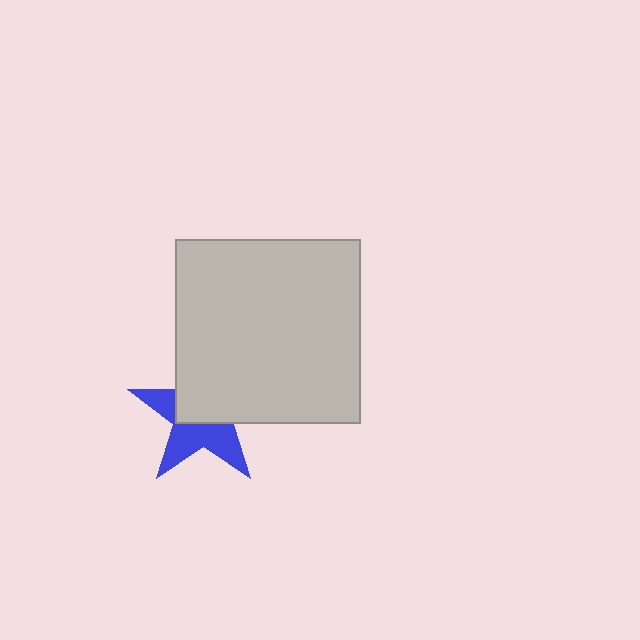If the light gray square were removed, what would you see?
You would see the complete blue star.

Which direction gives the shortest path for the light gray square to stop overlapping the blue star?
Moving toward the upper-right gives the shortest separation.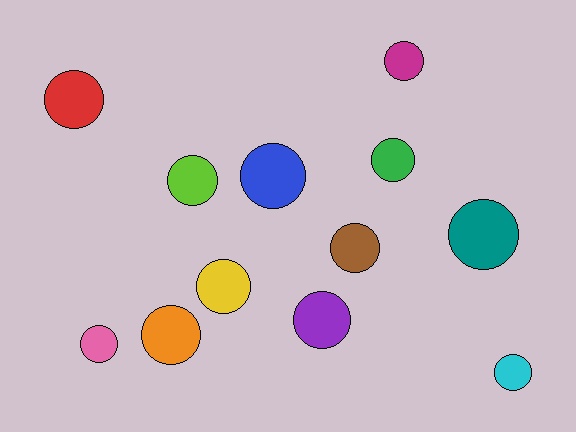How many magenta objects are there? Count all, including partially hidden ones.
There is 1 magenta object.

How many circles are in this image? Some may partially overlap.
There are 12 circles.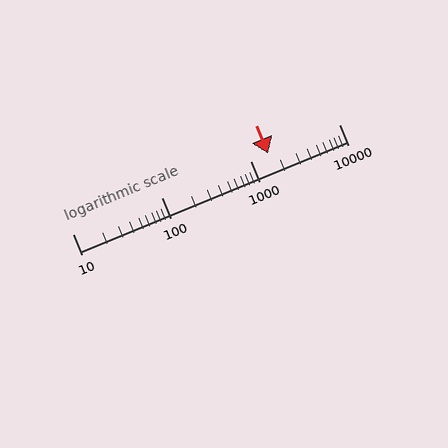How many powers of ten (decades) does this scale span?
The scale spans 3 decades, from 10 to 10000.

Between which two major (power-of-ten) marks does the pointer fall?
The pointer is between 1000 and 10000.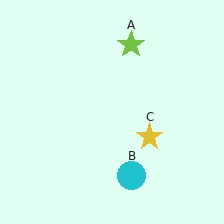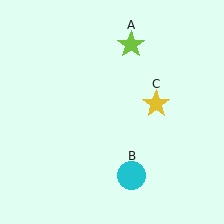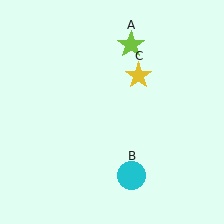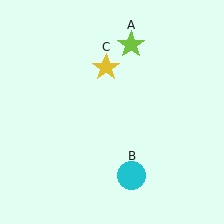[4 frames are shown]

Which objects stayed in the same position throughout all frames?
Lime star (object A) and cyan circle (object B) remained stationary.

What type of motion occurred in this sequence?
The yellow star (object C) rotated counterclockwise around the center of the scene.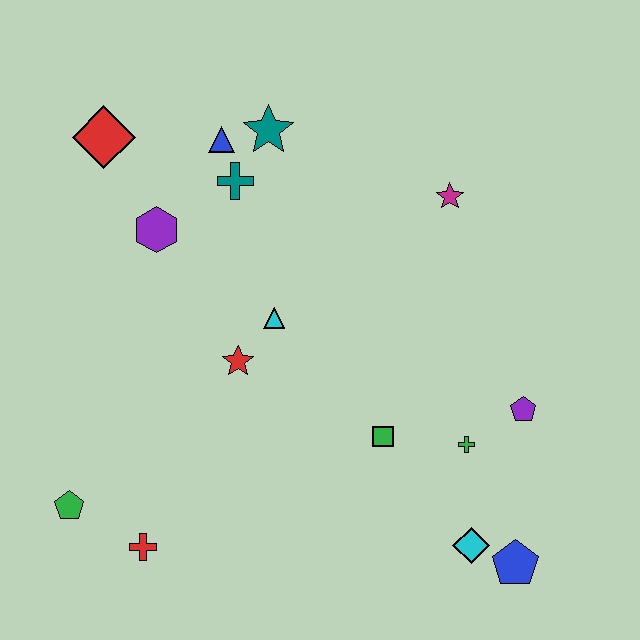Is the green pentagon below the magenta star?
Yes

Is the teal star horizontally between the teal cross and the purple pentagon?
Yes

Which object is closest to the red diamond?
The purple hexagon is closest to the red diamond.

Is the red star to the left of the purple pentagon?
Yes